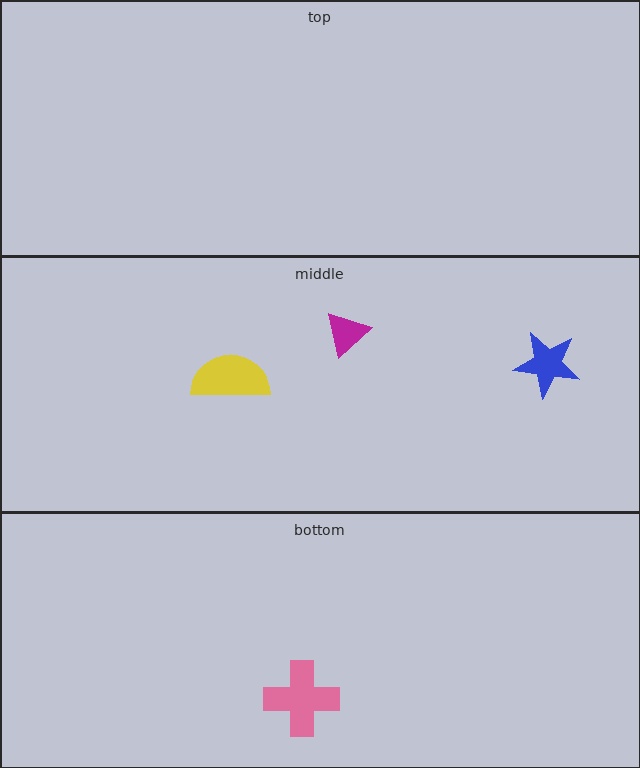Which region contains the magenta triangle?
The middle region.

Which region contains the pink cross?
The bottom region.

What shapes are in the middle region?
The magenta triangle, the yellow semicircle, the blue star.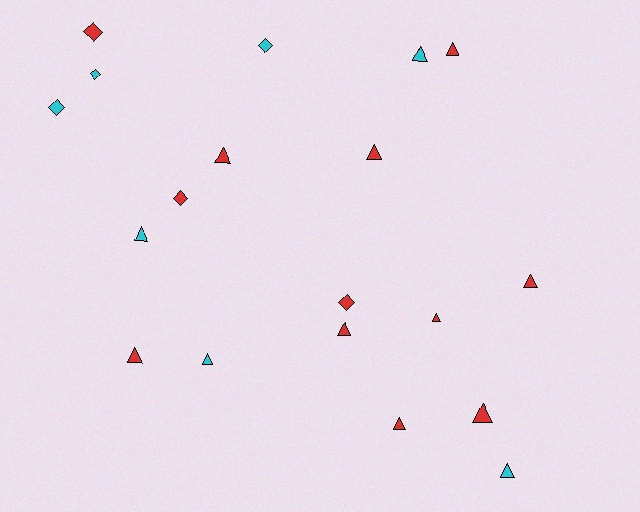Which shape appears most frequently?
Triangle, with 13 objects.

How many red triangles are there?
There are 9 red triangles.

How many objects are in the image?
There are 19 objects.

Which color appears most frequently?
Red, with 12 objects.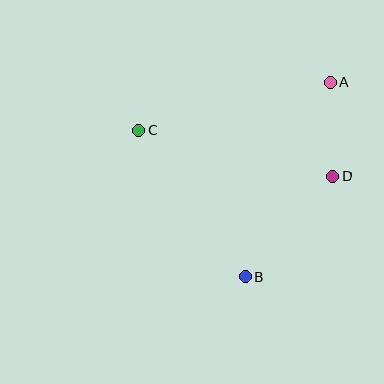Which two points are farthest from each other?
Points A and B are farthest from each other.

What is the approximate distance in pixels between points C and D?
The distance between C and D is approximately 199 pixels.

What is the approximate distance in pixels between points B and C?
The distance between B and C is approximately 182 pixels.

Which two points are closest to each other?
Points A and D are closest to each other.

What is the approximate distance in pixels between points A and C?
The distance between A and C is approximately 198 pixels.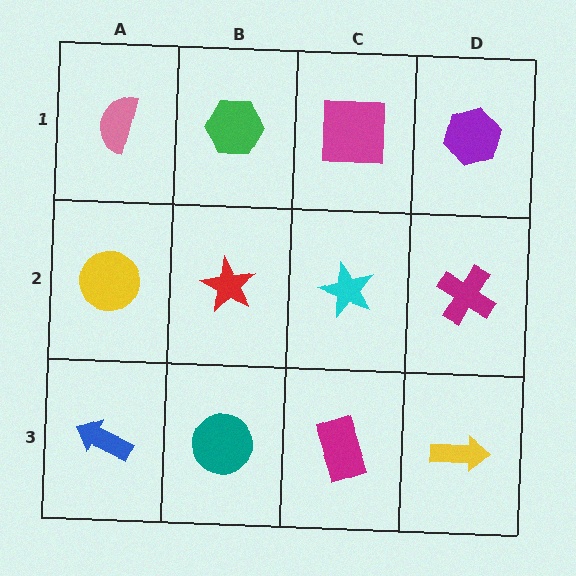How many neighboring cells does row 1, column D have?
2.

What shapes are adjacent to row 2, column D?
A purple hexagon (row 1, column D), a yellow arrow (row 3, column D), a cyan star (row 2, column C).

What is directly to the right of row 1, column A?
A green hexagon.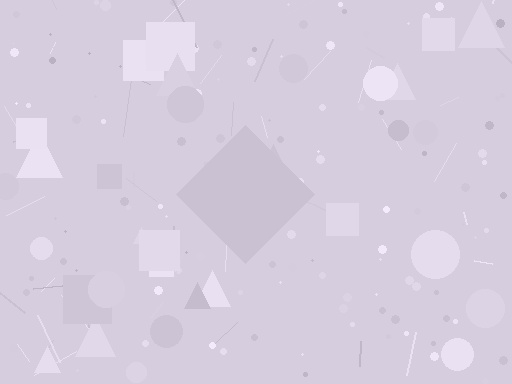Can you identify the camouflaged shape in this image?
The camouflaged shape is a diamond.